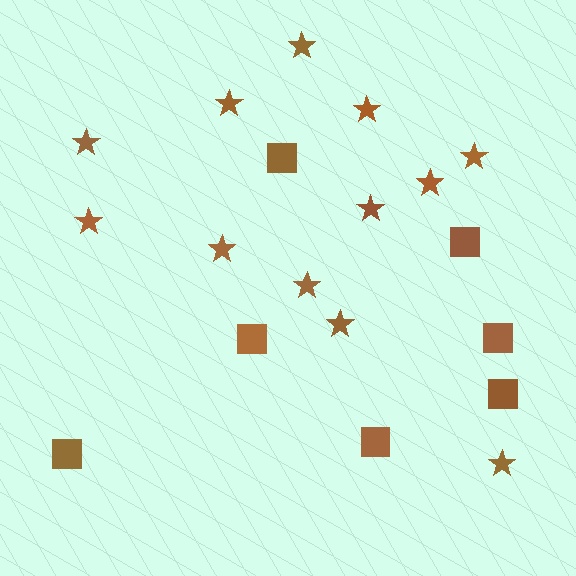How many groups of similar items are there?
There are 2 groups: one group of stars (12) and one group of squares (7).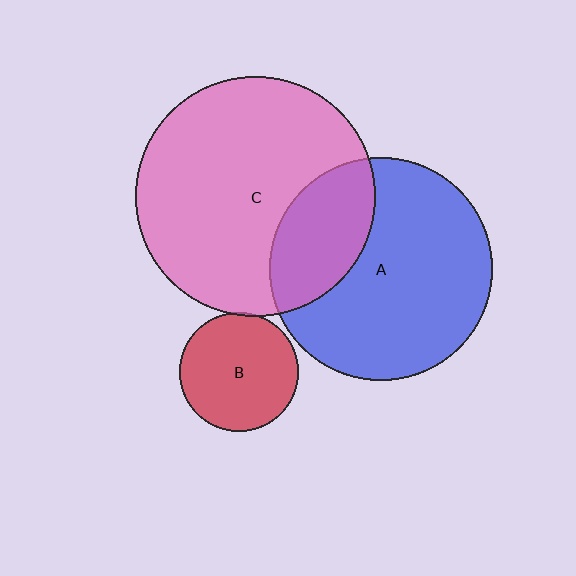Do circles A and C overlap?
Yes.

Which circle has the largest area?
Circle C (pink).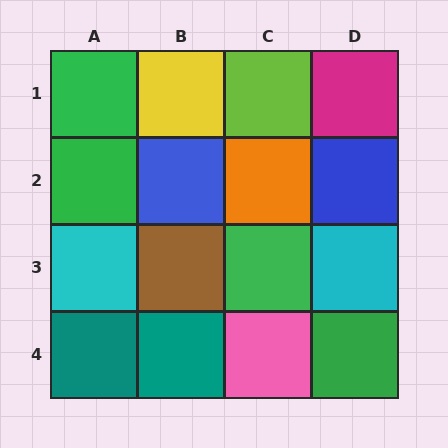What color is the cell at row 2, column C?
Orange.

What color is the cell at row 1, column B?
Yellow.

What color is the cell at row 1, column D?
Magenta.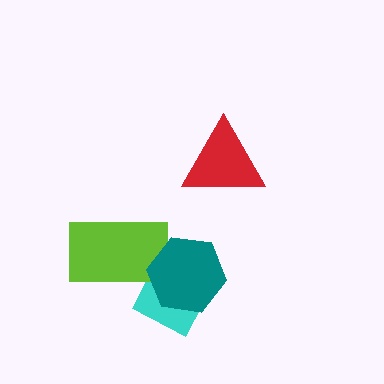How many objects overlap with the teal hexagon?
2 objects overlap with the teal hexagon.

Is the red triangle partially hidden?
No, no other shape covers it.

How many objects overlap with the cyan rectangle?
1 object overlaps with the cyan rectangle.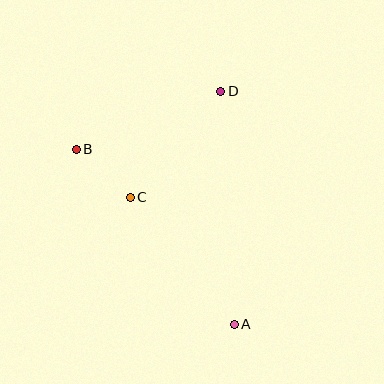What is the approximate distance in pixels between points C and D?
The distance between C and D is approximately 139 pixels.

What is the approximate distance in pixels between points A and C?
The distance between A and C is approximately 164 pixels.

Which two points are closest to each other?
Points B and C are closest to each other.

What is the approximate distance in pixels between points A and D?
The distance between A and D is approximately 233 pixels.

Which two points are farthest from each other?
Points A and B are farthest from each other.